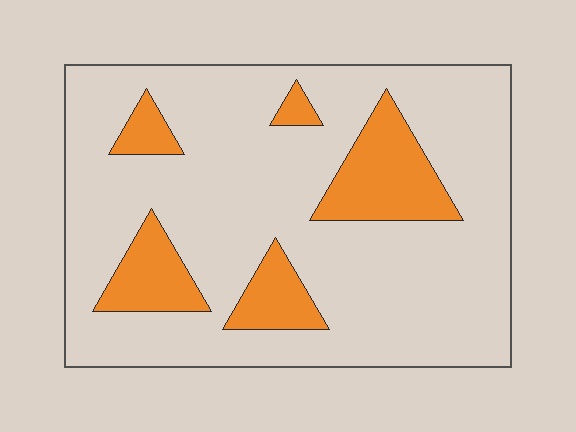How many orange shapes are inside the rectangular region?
5.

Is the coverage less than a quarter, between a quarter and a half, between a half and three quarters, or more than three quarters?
Less than a quarter.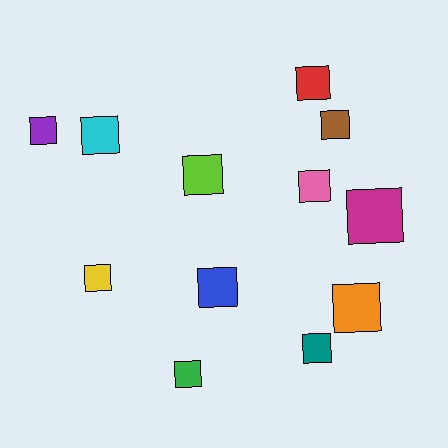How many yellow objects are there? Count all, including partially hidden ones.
There is 1 yellow object.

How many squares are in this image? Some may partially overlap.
There are 12 squares.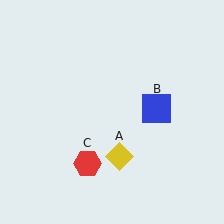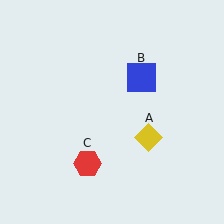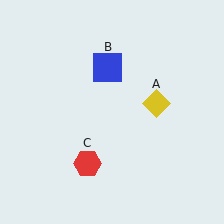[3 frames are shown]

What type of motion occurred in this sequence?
The yellow diamond (object A), blue square (object B) rotated counterclockwise around the center of the scene.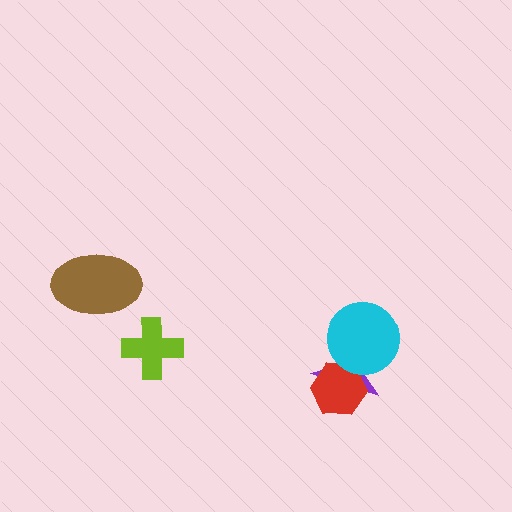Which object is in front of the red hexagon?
The cyan circle is in front of the red hexagon.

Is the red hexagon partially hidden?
Yes, it is partially covered by another shape.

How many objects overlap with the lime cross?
0 objects overlap with the lime cross.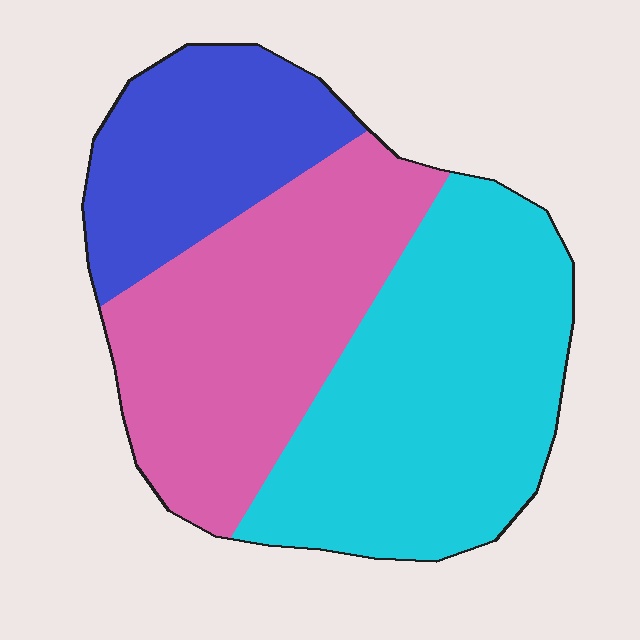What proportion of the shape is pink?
Pink covers around 35% of the shape.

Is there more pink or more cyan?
Cyan.